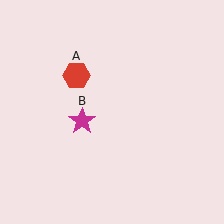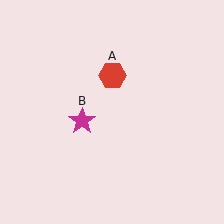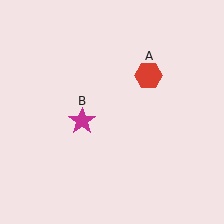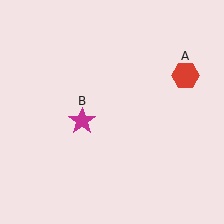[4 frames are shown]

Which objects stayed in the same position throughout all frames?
Magenta star (object B) remained stationary.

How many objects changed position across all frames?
1 object changed position: red hexagon (object A).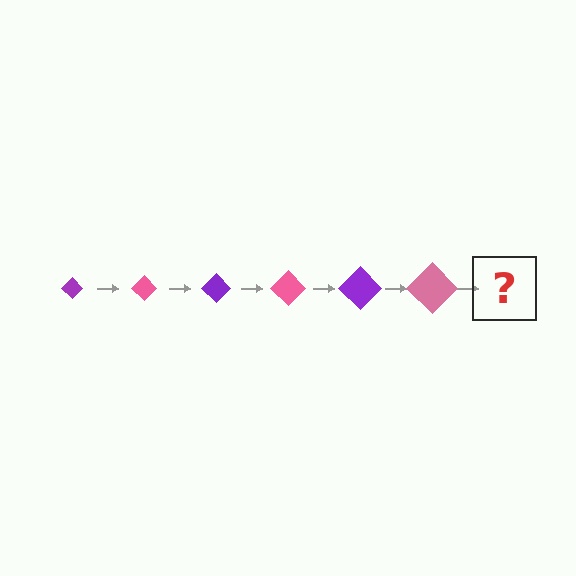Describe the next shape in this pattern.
It should be a purple diamond, larger than the previous one.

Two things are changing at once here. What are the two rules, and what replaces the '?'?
The two rules are that the diamond grows larger each step and the color cycles through purple and pink. The '?' should be a purple diamond, larger than the previous one.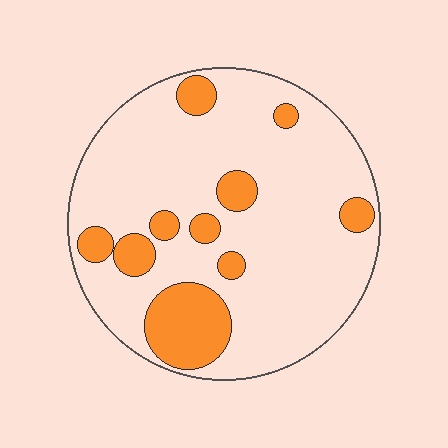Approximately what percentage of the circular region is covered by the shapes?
Approximately 20%.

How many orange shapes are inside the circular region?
10.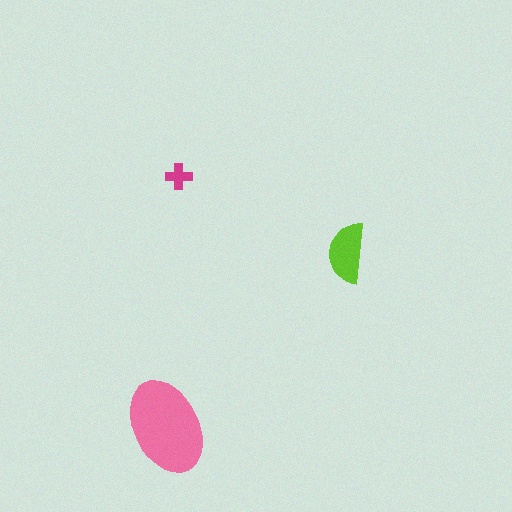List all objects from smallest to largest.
The magenta cross, the lime semicircle, the pink ellipse.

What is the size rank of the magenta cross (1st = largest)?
3rd.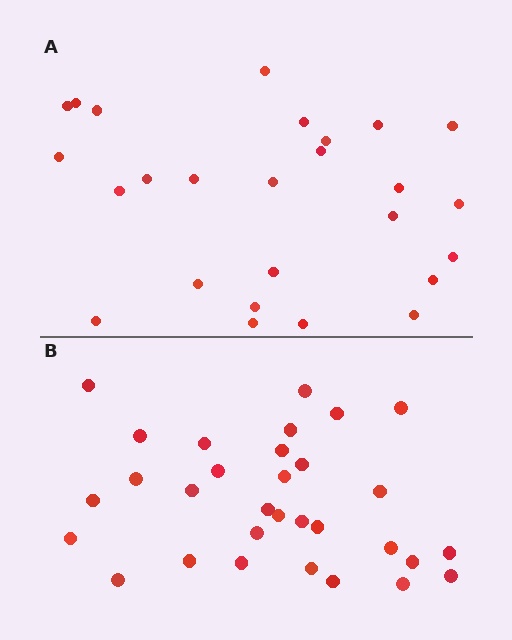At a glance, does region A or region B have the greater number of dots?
Region B (the bottom region) has more dots.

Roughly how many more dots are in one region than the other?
Region B has about 5 more dots than region A.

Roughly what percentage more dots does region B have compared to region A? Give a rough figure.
About 20% more.